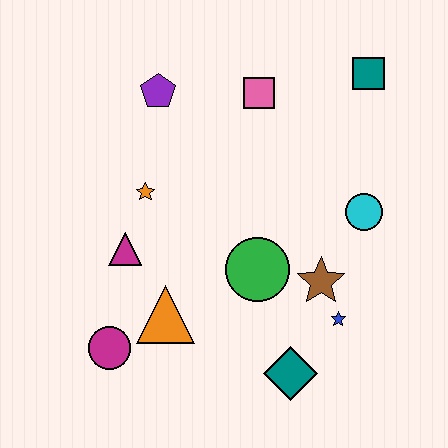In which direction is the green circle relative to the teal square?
The green circle is below the teal square.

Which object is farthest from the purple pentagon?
The teal diamond is farthest from the purple pentagon.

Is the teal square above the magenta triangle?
Yes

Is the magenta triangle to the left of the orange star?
Yes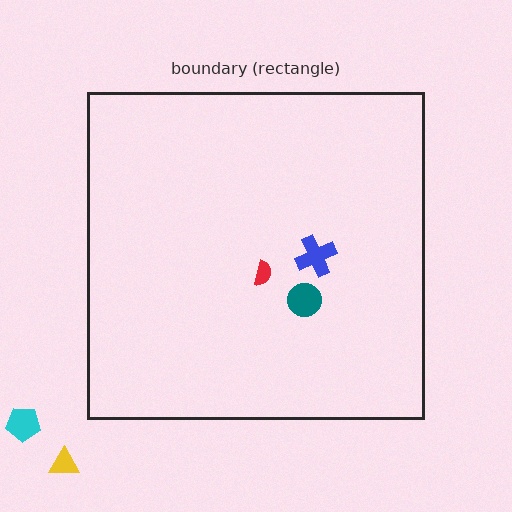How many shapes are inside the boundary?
3 inside, 2 outside.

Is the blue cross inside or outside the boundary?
Inside.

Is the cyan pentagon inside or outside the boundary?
Outside.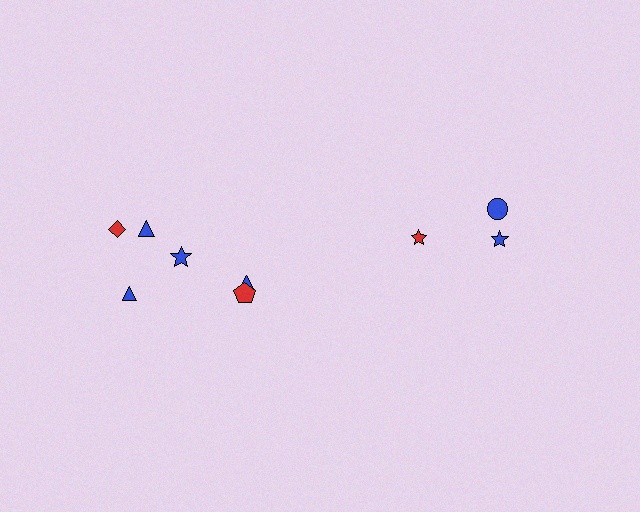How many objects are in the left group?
There are 6 objects.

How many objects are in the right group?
There are 3 objects.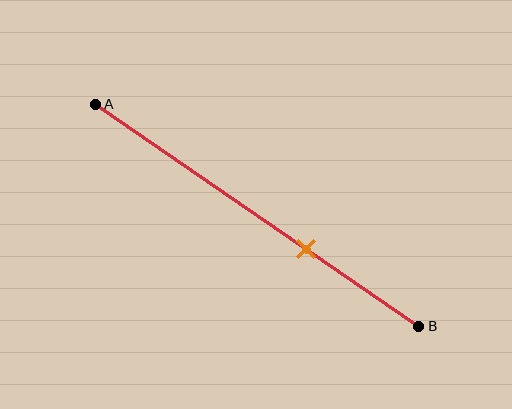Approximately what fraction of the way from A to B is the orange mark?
The orange mark is approximately 65% of the way from A to B.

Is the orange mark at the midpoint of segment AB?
No, the mark is at about 65% from A, not at the 50% midpoint.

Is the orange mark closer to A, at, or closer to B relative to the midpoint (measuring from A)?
The orange mark is closer to point B than the midpoint of segment AB.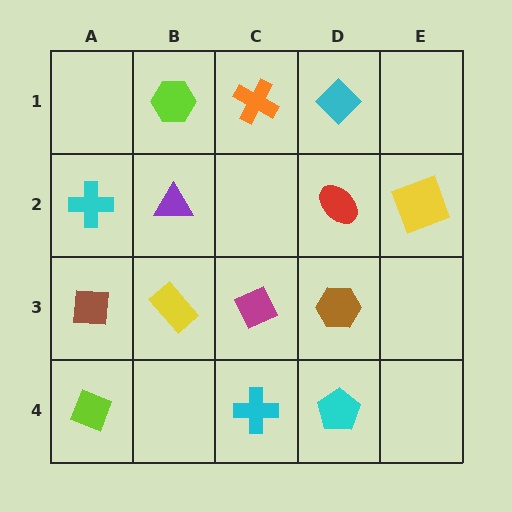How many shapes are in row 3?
4 shapes.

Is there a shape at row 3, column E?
No, that cell is empty.